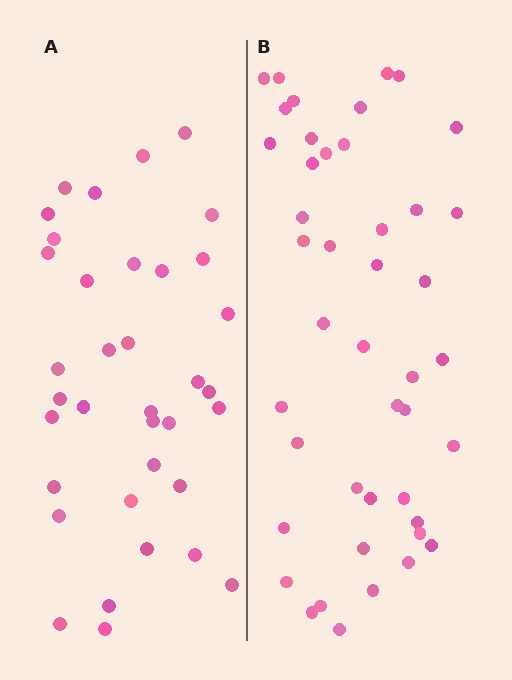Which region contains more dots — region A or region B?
Region B (the right region) has more dots.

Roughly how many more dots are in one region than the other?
Region B has roughly 8 or so more dots than region A.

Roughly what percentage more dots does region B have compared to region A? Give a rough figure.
About 20% more.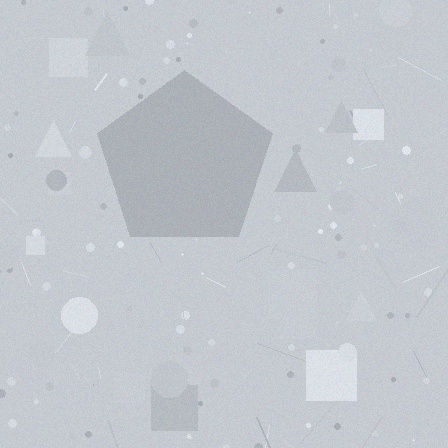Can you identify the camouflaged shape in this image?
The camouflaged shape is a pentagon.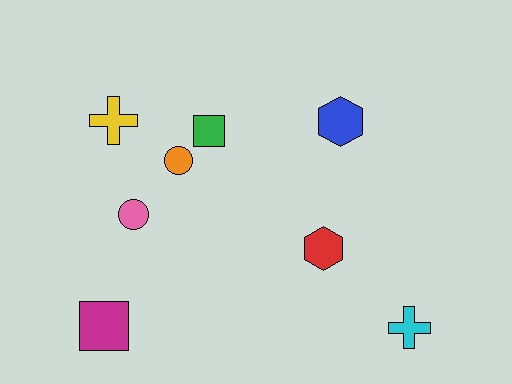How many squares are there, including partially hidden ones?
There are 2 squares.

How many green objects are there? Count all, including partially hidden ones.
There is 1 green object.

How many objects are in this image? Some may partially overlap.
There are 8 objects.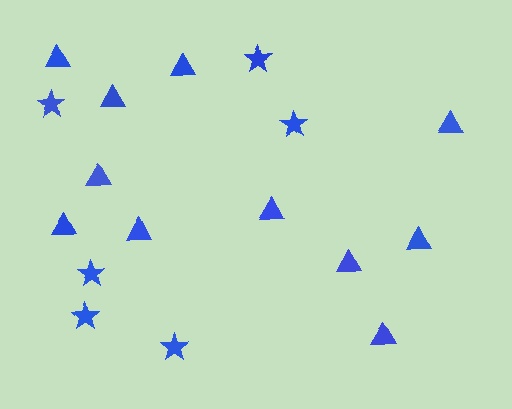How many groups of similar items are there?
There are 2 groups: one group of triangles (11) and one group of stars (6).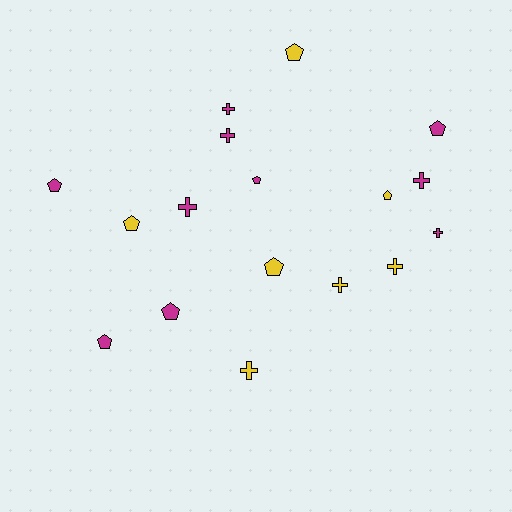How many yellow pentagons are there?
There are 4 yellow pentagons.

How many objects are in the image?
There are 17 objects.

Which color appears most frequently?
Magenta, with 10 objects.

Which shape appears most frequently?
Pentagon, with 9 objects.